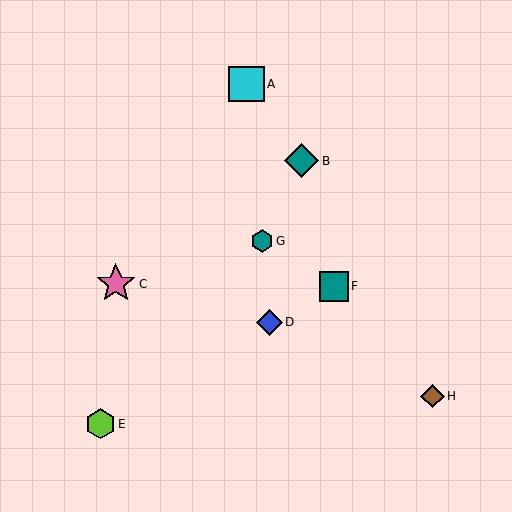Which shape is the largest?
The pink star (labeled C) is the largest.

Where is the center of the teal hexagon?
The center of the teal hexagon is at (262, 241).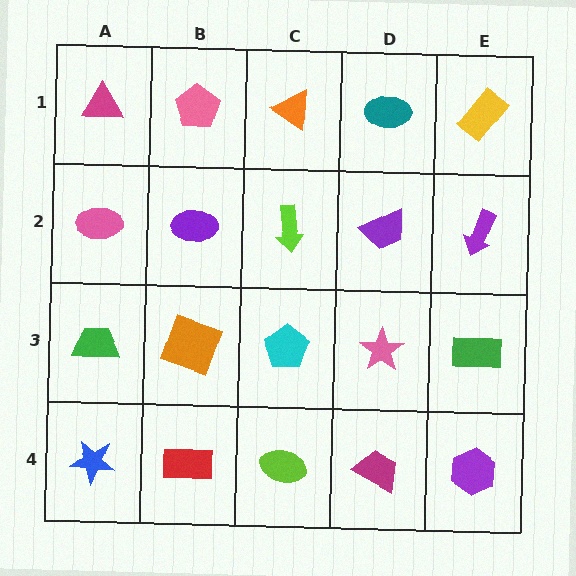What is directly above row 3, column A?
A pink ellipse.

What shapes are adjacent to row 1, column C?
A lime arrow (row 2, column C), a pink pentagon (row 1, column B), a teal ellipse (row 1, column D).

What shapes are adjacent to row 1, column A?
A pink ellipse (row 2, column A), a pink pentagon (row 1, column B).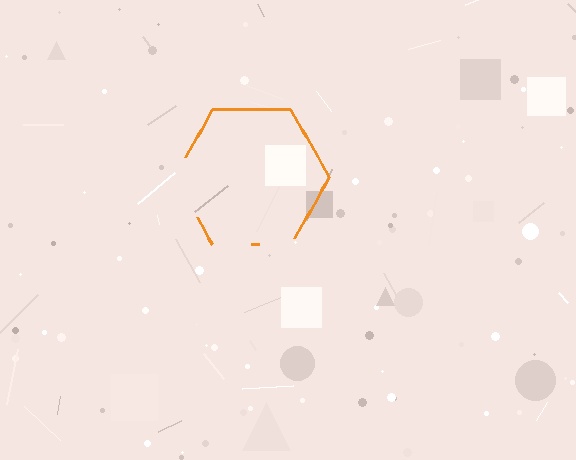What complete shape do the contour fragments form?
The contour fragments form a hexagon.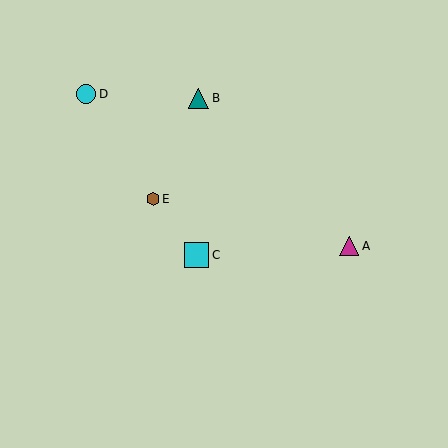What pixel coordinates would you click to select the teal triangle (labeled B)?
Click at (199, 98) to select the teal triangle B.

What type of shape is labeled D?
Shape D is a cyan circle.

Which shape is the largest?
The cyan square (labeled C) is the largest.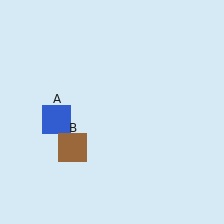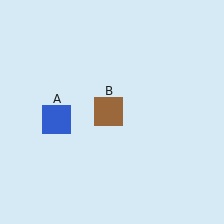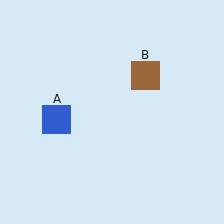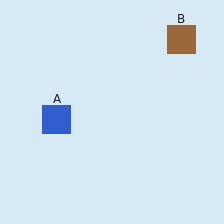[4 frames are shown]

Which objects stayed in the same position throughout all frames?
Blue square (object A) remained stationary.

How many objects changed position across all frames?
1 object changed position: brown square (object B).